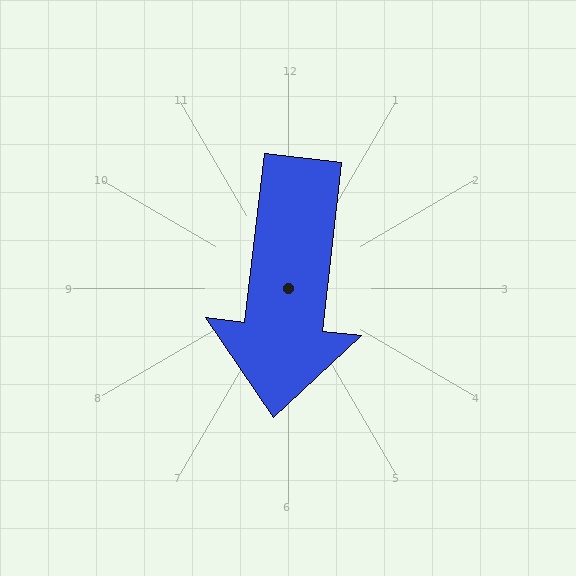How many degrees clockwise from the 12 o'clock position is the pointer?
Approximately 187 degrees.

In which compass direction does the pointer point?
South.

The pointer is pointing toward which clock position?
Roughly 6 o'clock.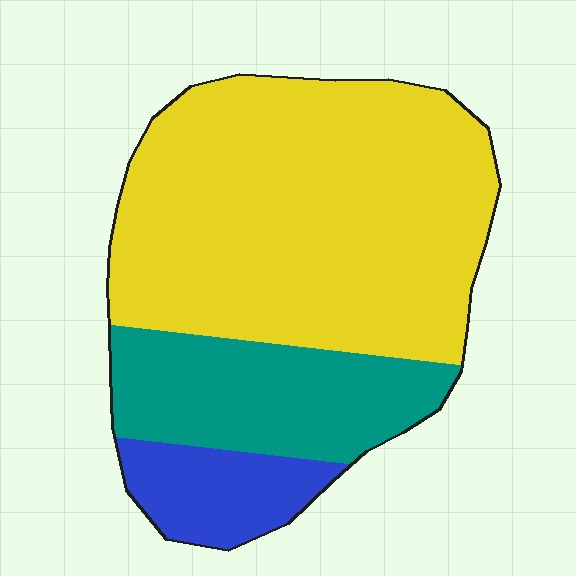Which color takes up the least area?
Blue, at roughly 10%.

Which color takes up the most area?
Yellow, at roughly 65%.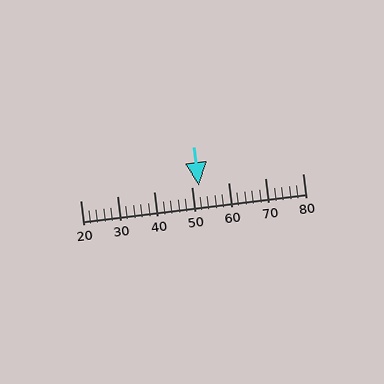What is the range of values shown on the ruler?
The ruler shows values from 20 to 80.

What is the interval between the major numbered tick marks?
The major tick marks are spaced 10 units apart.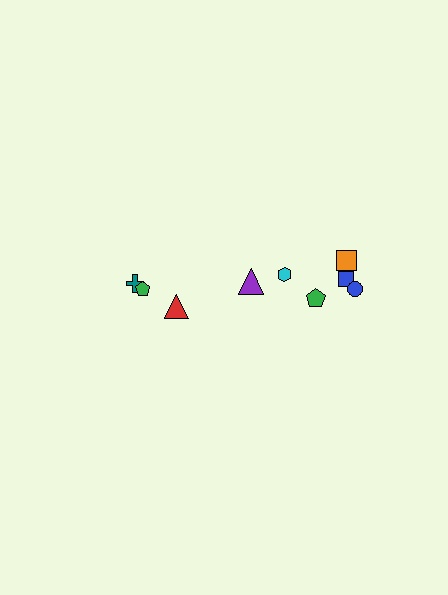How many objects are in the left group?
There are 3 objects.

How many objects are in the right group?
There are 6 objects.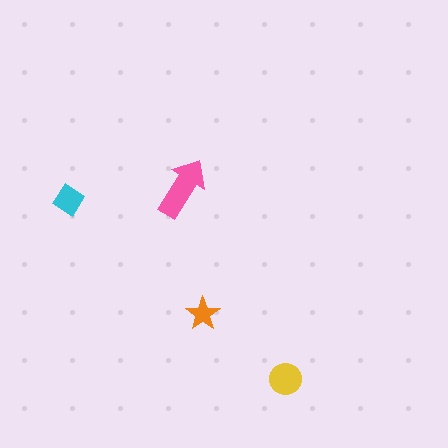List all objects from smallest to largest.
The orange star, the cyan diamond, the yellow circle, the pink arrow.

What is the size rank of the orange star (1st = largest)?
4th.